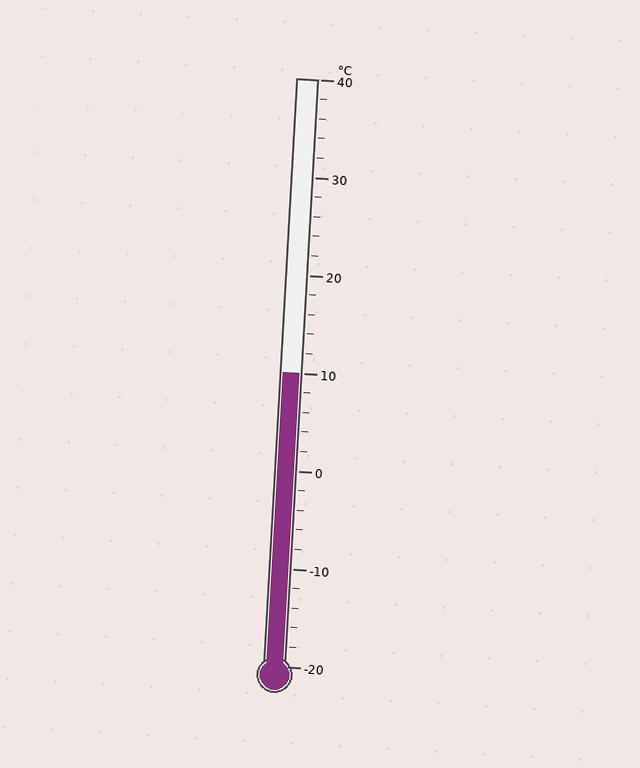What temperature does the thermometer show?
The thermometer shows approximately 10°C.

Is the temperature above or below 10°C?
The temperature is at 10°C.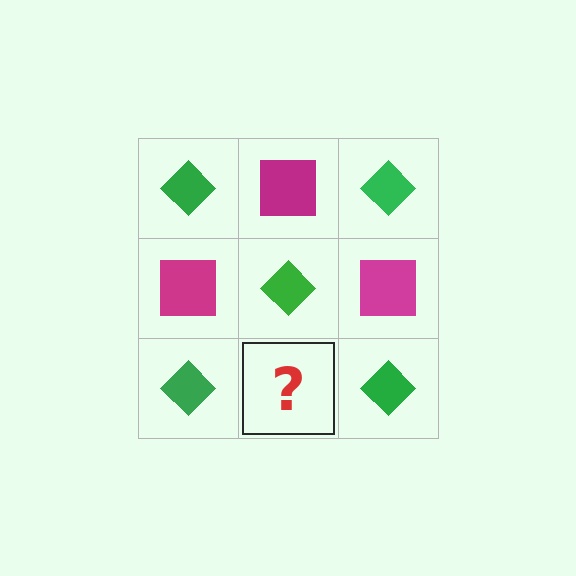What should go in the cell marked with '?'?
The missing cell should contain a magenta square.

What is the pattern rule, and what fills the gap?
The rule is that it alternates green diamond and magenta square in a checkerboard pattern. The gap should be filled with a magenta square.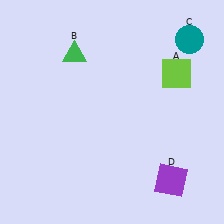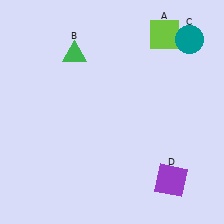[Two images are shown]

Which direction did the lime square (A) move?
The lime square (A) moved up.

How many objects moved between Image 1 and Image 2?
1 object moved between the two images.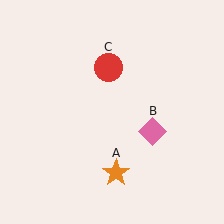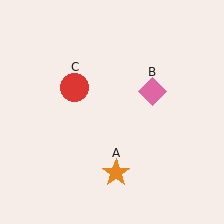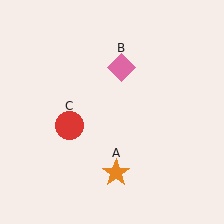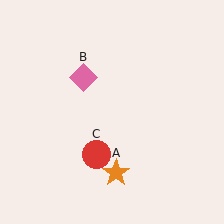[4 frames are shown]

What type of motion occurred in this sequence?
The pink diamond (object B), red circle (object C) rotated counterclockwise around the center of the scene.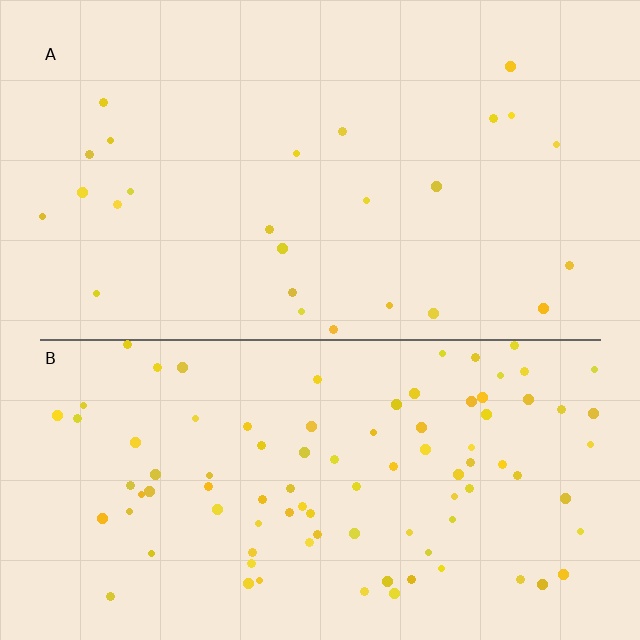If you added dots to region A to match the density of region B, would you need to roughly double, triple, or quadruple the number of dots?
Approximately quadruple.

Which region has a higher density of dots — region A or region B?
B (the bottom).